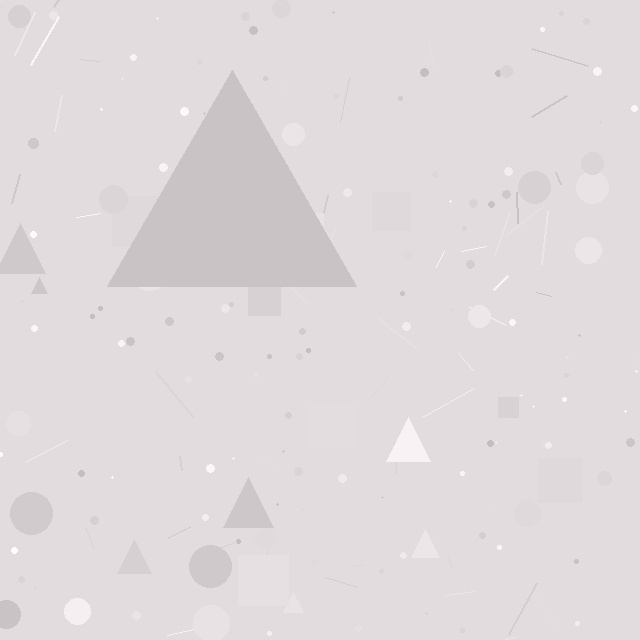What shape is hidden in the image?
A triangle is hidden in the image.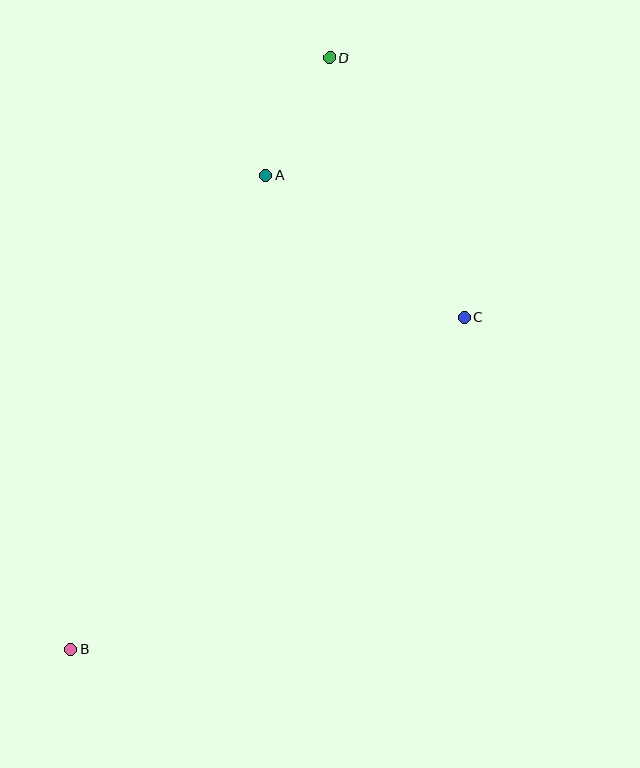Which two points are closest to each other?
Points A and D are closest to each other.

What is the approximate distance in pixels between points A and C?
The distance between A and C is approximately 244 pixels.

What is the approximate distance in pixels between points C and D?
The distance between C and D is approximately 292 pixels.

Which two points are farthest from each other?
Points B and D are farthest from each other.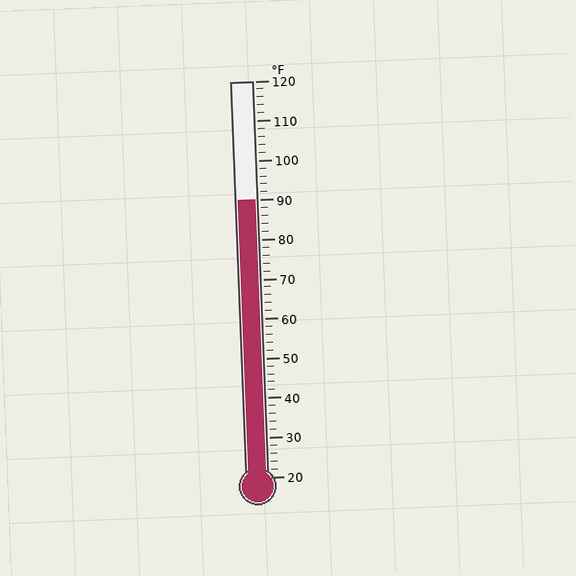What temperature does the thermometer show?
The thermometer shows approximately 90°F.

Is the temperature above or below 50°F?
The temperature is above 50°F.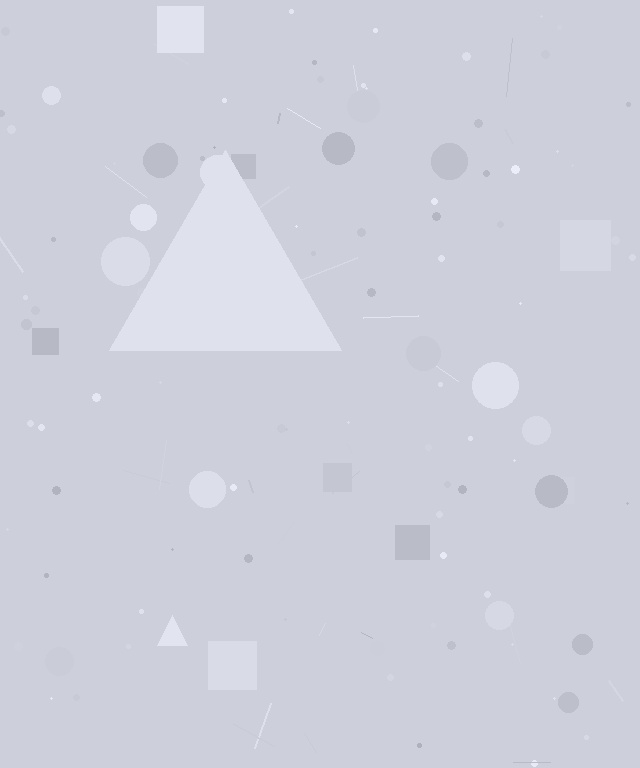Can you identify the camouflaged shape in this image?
The camouflaged shape is a triangle.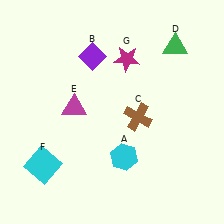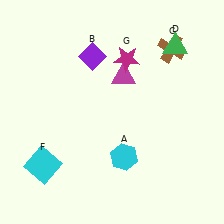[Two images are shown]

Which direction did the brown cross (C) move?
The brown cross (C) moved up.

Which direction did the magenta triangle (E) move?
The magenta triangle (E) moved right.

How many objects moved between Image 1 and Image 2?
2 objects moved between the two images.